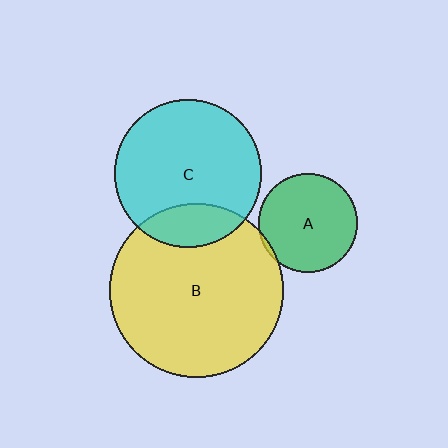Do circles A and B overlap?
Yes.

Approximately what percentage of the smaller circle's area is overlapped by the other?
Approximately 5%.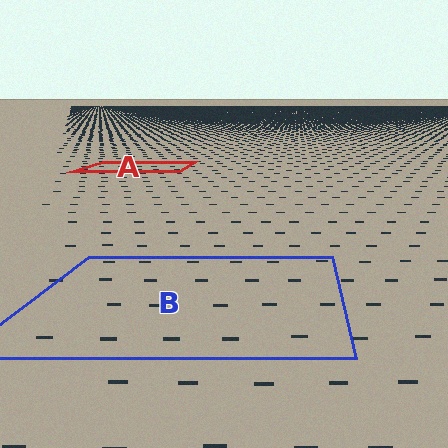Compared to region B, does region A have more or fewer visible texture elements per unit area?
Region A has more texture elements per unit area — they are packed more densely because it is farther away.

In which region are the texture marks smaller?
The texture marks are smaller in region A, because it is farther away.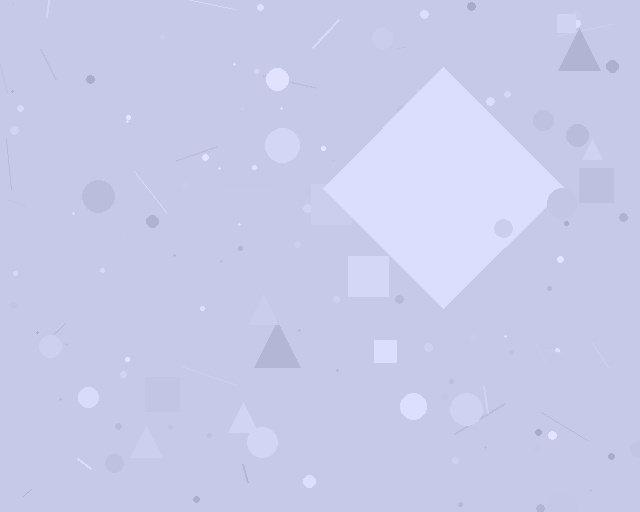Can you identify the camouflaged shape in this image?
The camouflaged shape is a diamond.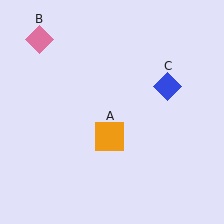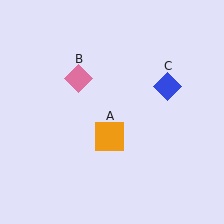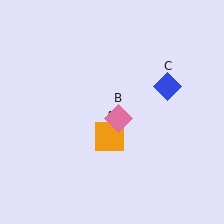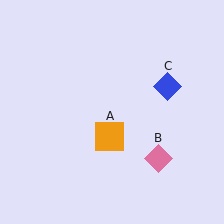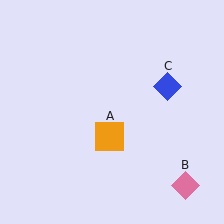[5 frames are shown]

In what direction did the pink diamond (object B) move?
The pink diamond (object B) moved down and to the right.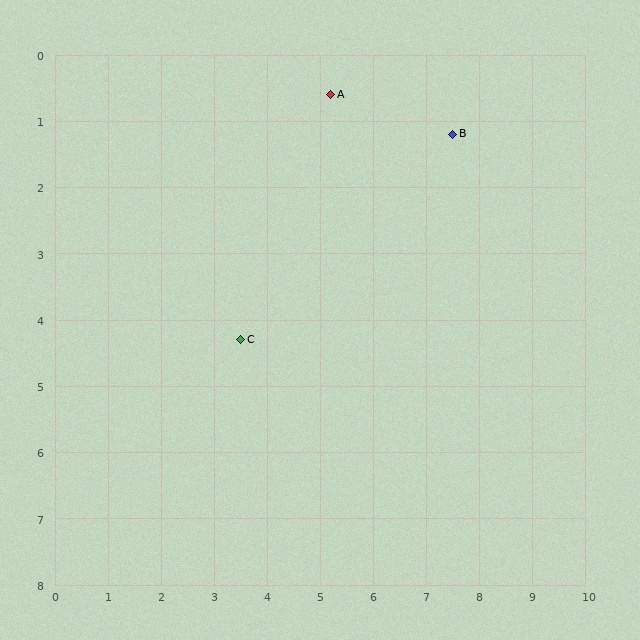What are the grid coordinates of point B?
Point B is at approximately (7.5, 1.2).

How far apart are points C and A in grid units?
Points C and A are about 4.1 grid units apart.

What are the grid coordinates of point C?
Point C is at approximately (3.5, 4.3).